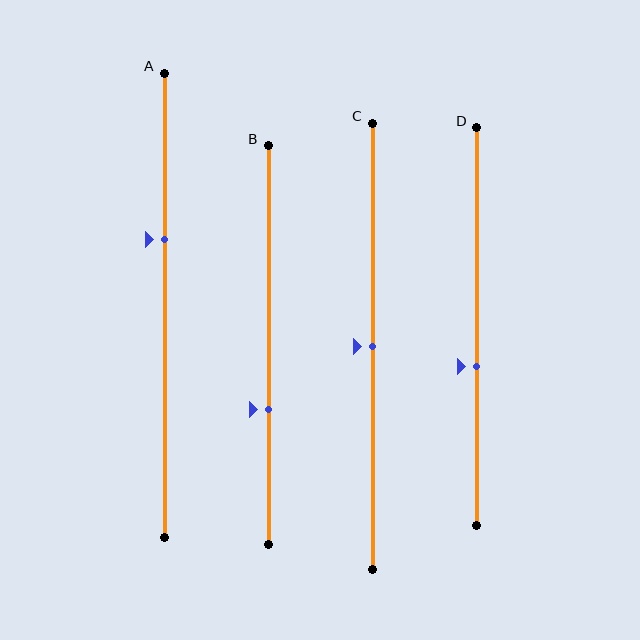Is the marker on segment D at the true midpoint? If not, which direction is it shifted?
No, the marker on segment D is shifted downward by about 10% of the segment length.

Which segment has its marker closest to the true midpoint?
Segment C has its marker closest to the true midpoint.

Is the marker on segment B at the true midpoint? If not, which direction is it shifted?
No, the marker on segment B is shifted downward by about 16% of the segment length.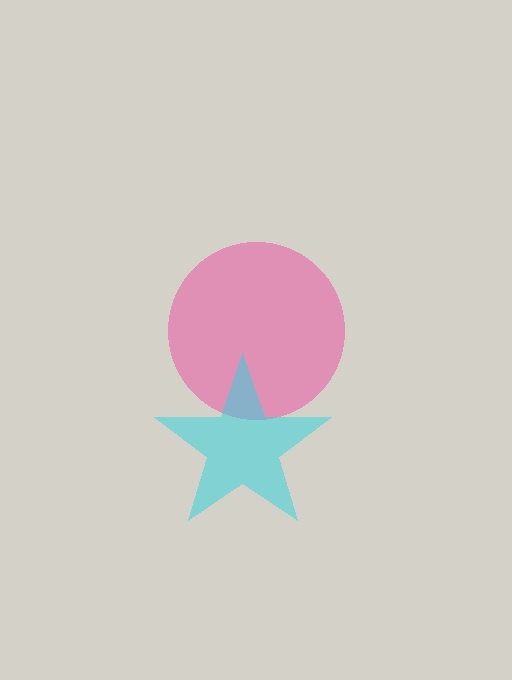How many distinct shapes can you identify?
There are 2 distinct shapes: a pink circle, a cyan star.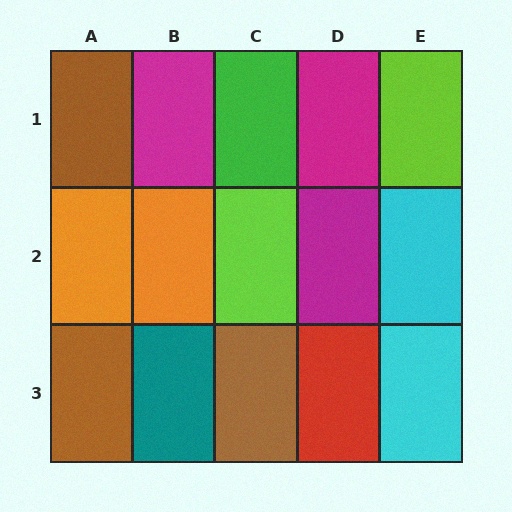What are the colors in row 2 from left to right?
Orange, orange, lime, magenta, cyan.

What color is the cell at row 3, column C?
Brown.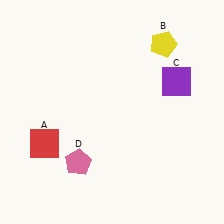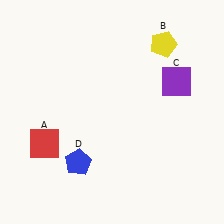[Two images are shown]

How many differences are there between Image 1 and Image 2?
There is 1 difference between the two images.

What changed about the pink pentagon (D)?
In Image 1, D is pink. In Image 2, it changed to blue.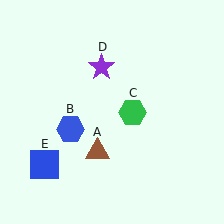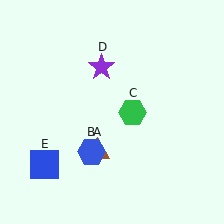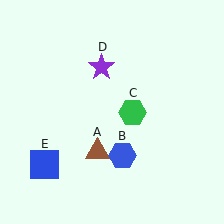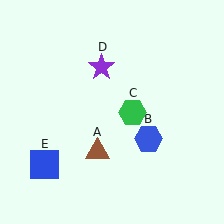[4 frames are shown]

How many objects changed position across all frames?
1 object changed position: blue hexagon (object B).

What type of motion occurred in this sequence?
The blue hexagon (object B) rotated counterclockwise around the center of the scene.